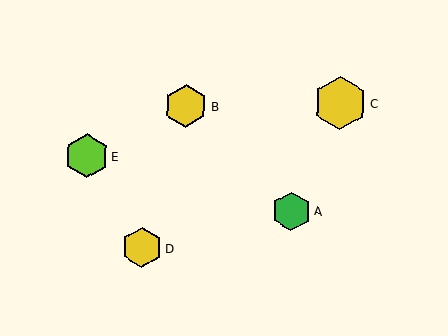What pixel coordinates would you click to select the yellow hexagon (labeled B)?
Click at (186, 106) to select the yellow hexagon B.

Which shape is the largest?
The yellow hexagon (labeled C) is the largest.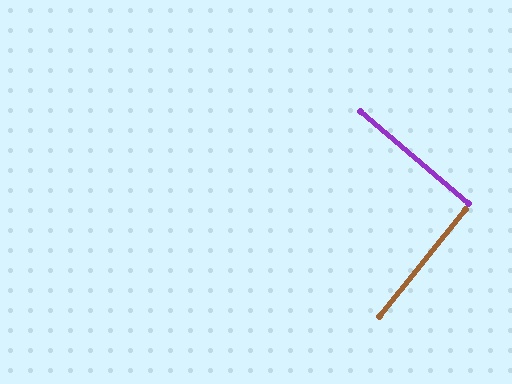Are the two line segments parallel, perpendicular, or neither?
Perpendicular — they meet at approximately 89°.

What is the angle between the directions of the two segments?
Approximately 89 degrees.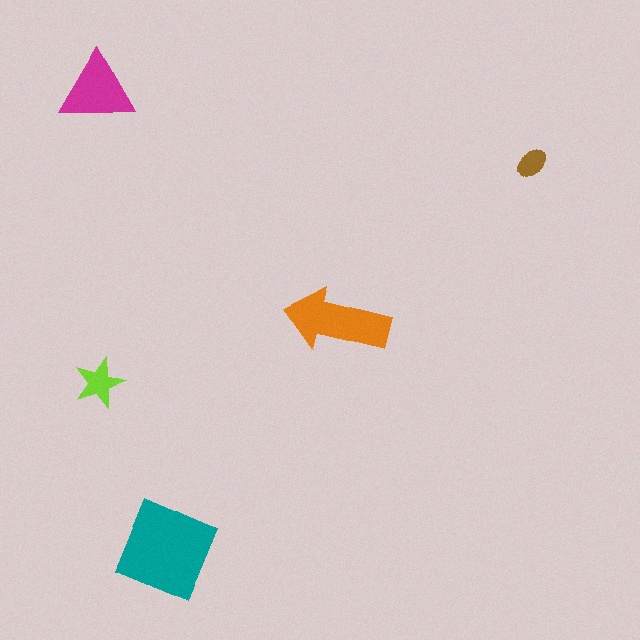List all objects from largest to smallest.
The teal diamond, the orange arrow, the magenta triangle, the lime star, the brown ellipse.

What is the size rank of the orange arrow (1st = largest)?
2nd.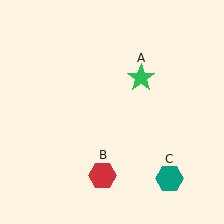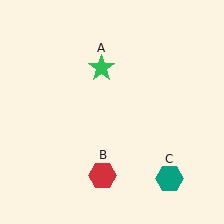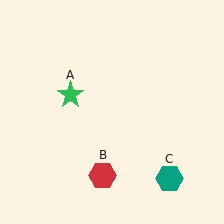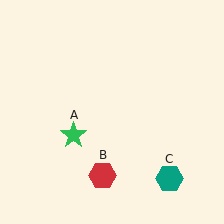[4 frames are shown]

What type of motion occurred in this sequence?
The green star (object A) rotated counterclockwise around the center of the scene.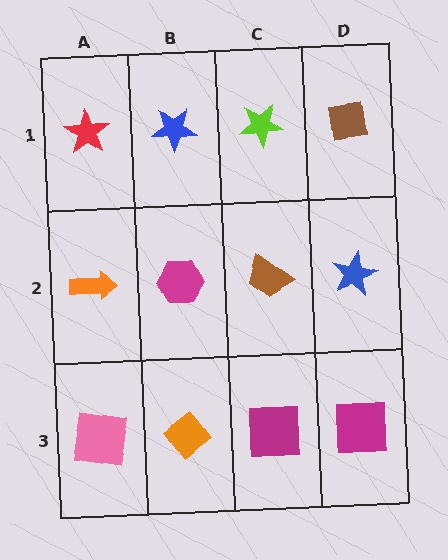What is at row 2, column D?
A blue star.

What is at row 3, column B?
An orange diamond.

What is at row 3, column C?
A magenta square.